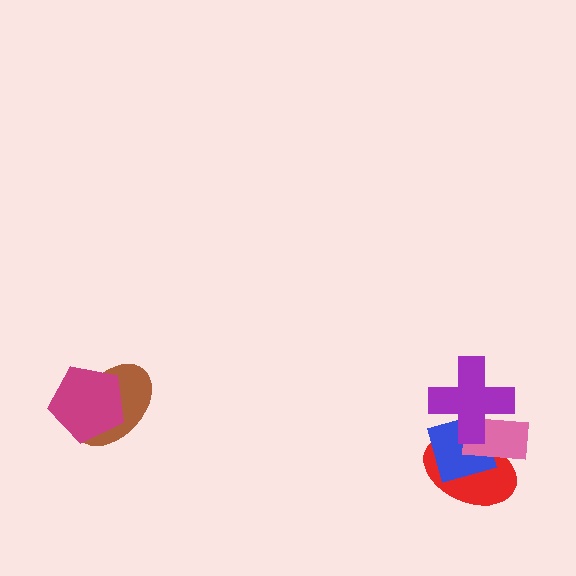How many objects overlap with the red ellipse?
3 objects overlap with the red ellipse.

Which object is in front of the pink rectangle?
The purple cross is in front of the pink rectangle.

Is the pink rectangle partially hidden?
Yes, it is partially covered by another shape.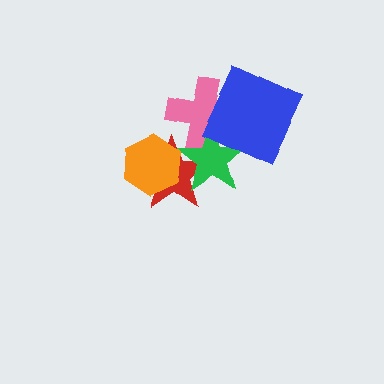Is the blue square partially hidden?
No, no other shape covers it.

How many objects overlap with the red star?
3 objects overlap with the red star.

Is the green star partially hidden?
Yes, it is partially covered by another shape.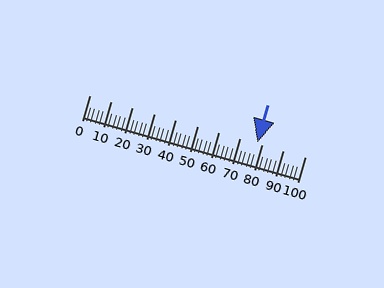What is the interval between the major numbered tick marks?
The major tick marks are spaced 10 units apart.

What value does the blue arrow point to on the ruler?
The blue arrow points to approximately 78.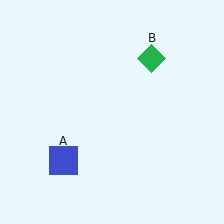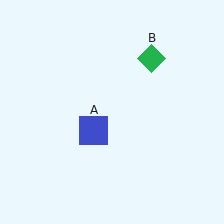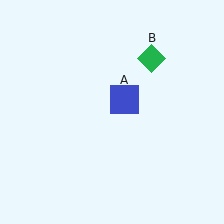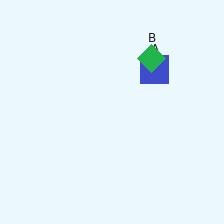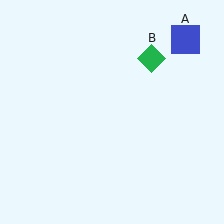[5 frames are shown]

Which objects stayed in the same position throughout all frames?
Green diamond (object B) remained stationary.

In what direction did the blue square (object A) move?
The blue square (object A) moved up and to the right.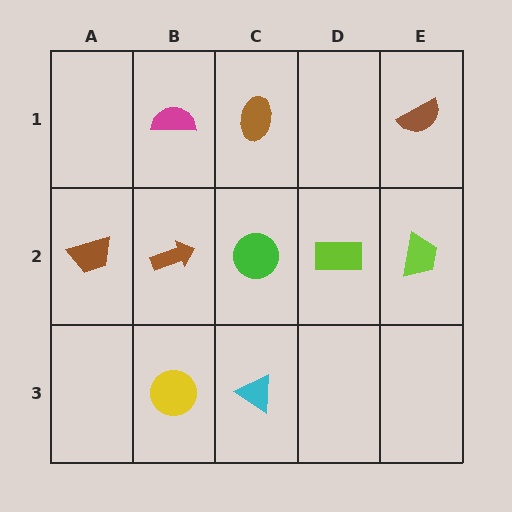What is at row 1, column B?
A magenta semicircle.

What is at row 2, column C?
A green circle.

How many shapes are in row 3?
2 shapes.